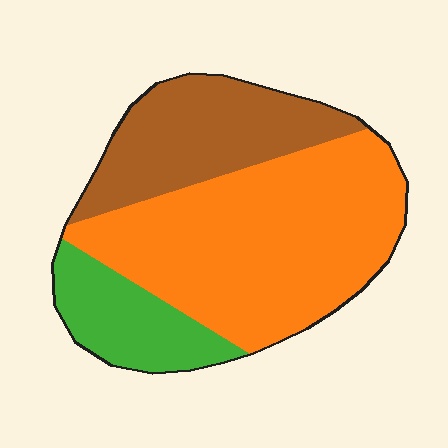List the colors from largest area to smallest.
From largest to smallest: orange, brown, green.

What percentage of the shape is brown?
Brown takes up about one quarter (1/4) of the shape.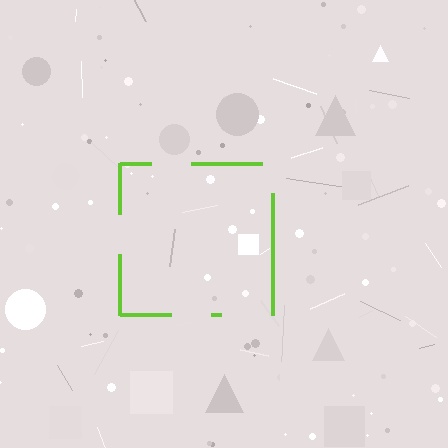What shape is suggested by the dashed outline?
The dashed outline suggests a square.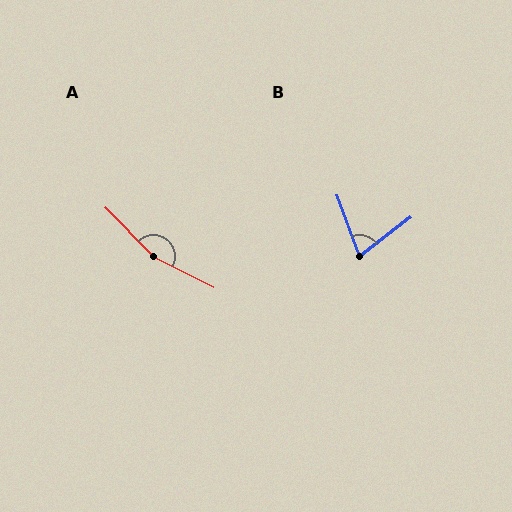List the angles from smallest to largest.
B (73°), A (161°).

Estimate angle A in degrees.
Approximately 161 degrees.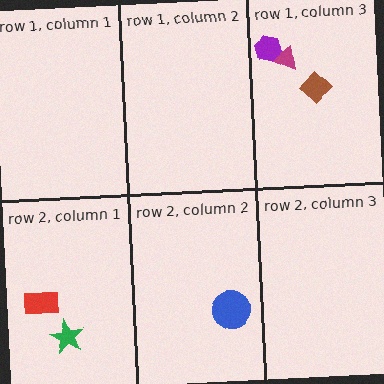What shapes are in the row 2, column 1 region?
The green star, the red rectangle.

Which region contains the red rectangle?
The row 2, column 1 region.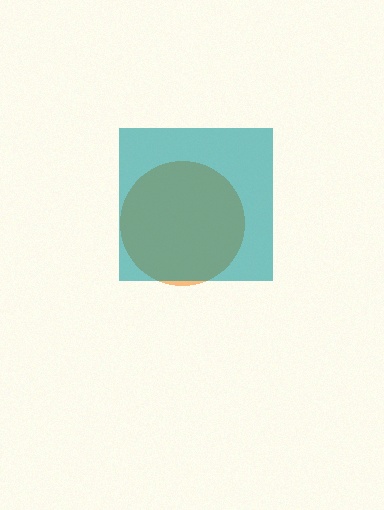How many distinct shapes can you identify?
There are 2 distinct shapes: an orange circle, a teal square.